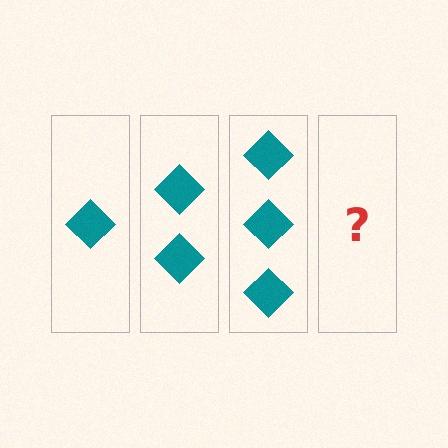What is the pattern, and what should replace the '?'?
The pattern is that each step adds one more diamond. The '?' should be 4 diamonds.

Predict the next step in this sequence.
The next step is 4 diamonds.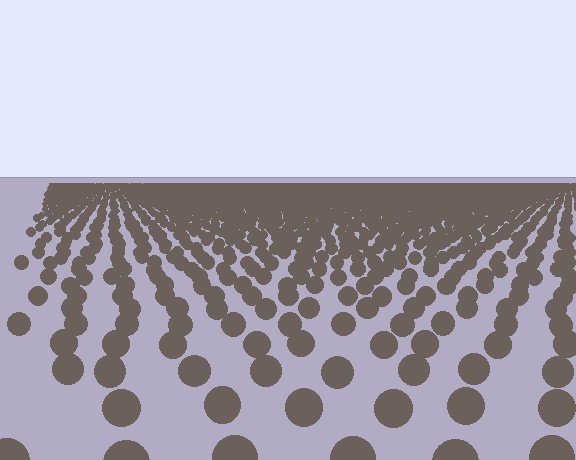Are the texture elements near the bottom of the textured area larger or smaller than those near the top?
Larger. Near the bottom, elements are closer to the viewer and appear at a bigger on-screen size.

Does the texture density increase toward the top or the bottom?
Density increases toward the top.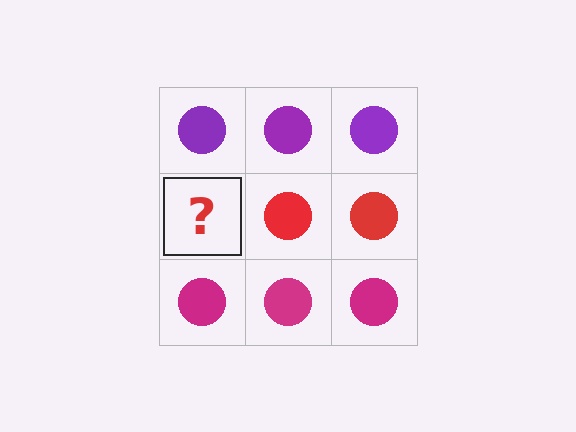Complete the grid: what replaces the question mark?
The question mark should be replaced with a red circle.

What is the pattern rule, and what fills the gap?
The rule is that each row has a consistent color. The gap should be filled with a red circle.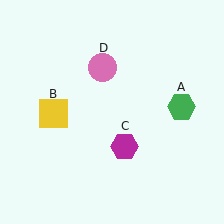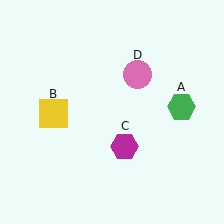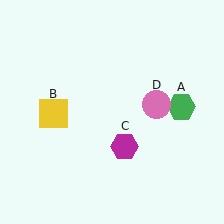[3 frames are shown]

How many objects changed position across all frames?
1 object changed position: pink circle (object D).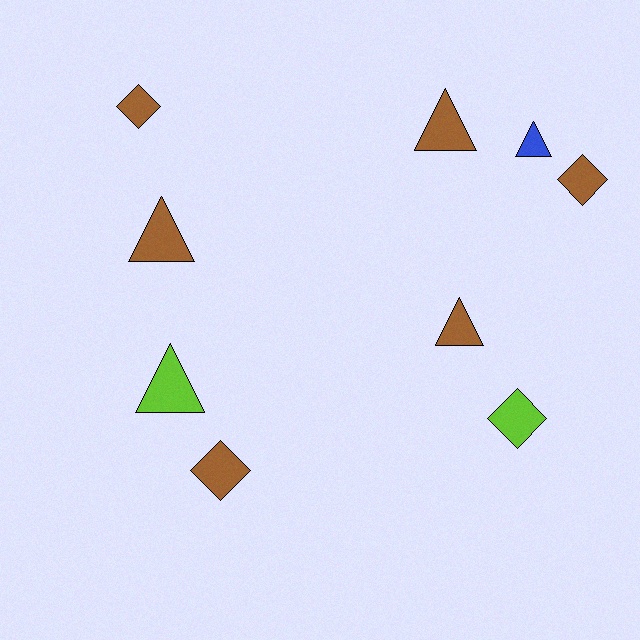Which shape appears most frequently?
Triangle, with 5 objects.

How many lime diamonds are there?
There is 1 lime diamond.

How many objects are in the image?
There are 9 objects.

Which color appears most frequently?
Brown, with 6 objects.